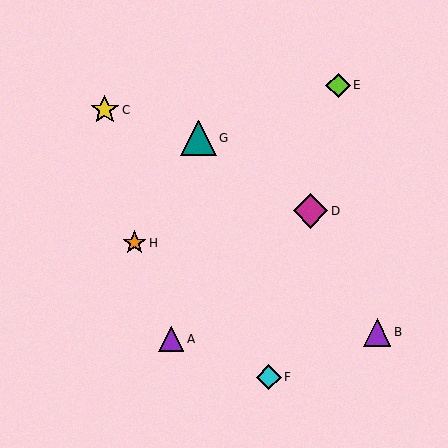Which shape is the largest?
The teal triangle (labeled G) is the largest.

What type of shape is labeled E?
Shape E is a lime diamond.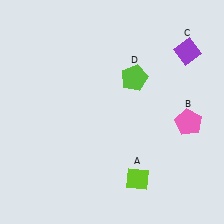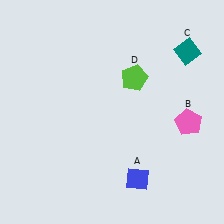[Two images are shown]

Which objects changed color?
A changed from lime to blue. C changed from purple to teal.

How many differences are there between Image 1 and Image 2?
There are 2 differences between the two images.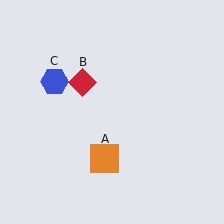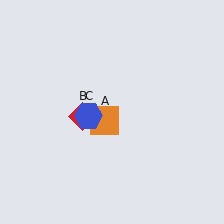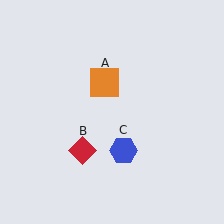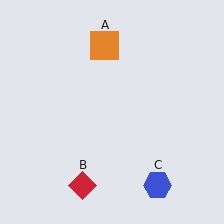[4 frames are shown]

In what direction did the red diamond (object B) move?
The red diamond (object B) moved down.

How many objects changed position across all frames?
3 objects changed position: orange square (object A), red diamond (object B), blue hexagon (object C).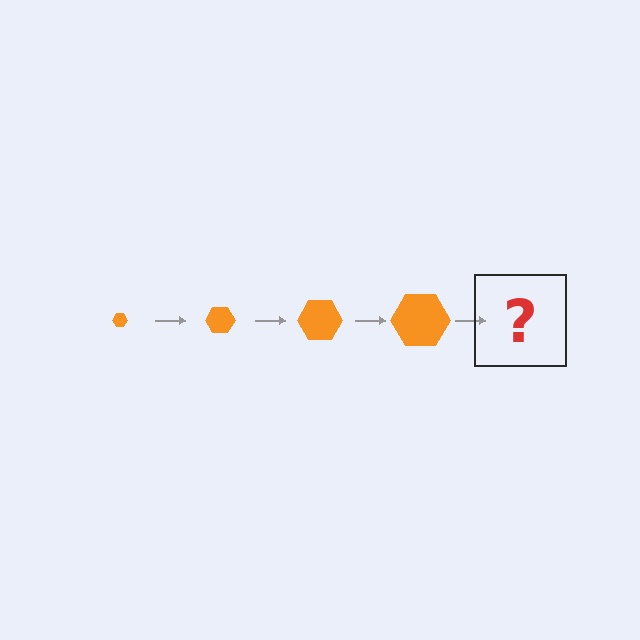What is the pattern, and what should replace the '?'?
The pattern is that the hexagon gets progressively larger each step. The '?' should be an orange hexagon, larger than the previous one.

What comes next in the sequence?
The next element should be an orange hexagon, larger than the previous one.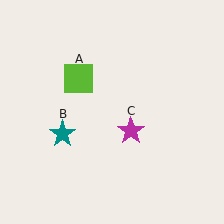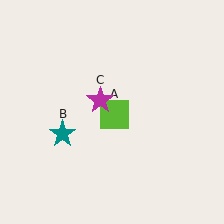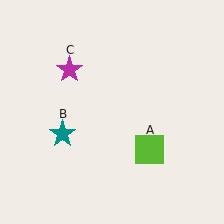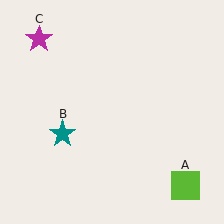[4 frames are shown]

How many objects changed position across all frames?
2 objects changed position: lime square (object A), magenta star (object C).